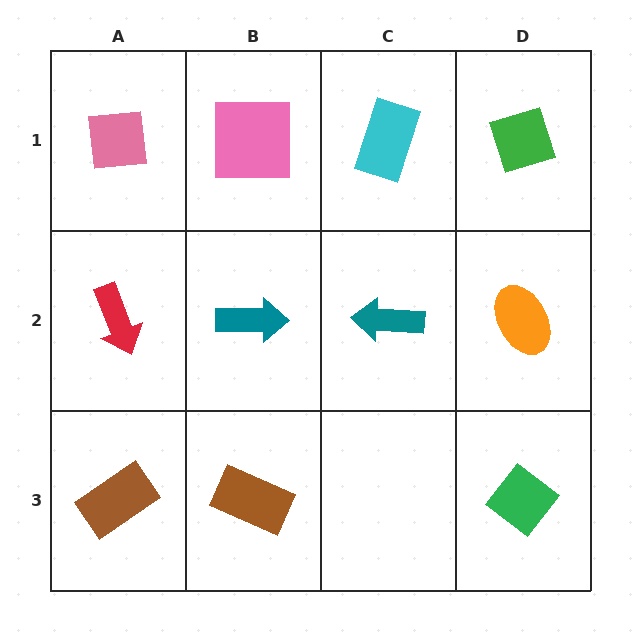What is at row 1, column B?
A pink square.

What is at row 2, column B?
A teal arrow.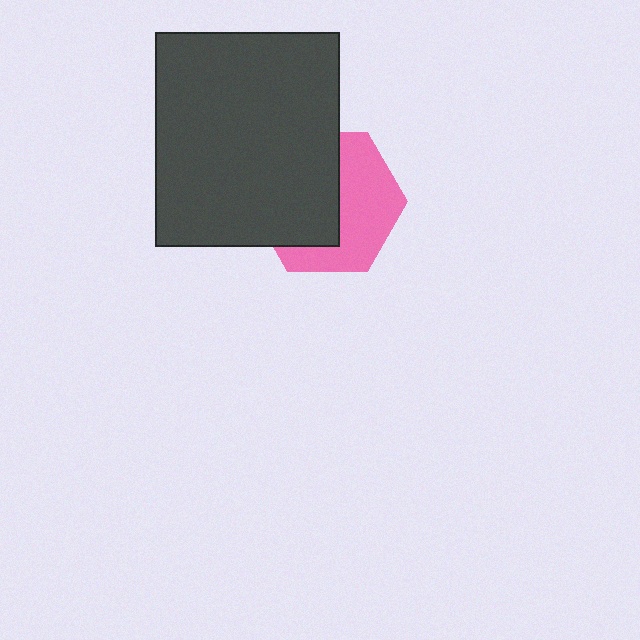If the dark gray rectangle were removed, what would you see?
You would see the complete pink hexagon.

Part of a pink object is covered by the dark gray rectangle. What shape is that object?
It is a hexagon.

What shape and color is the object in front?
The object in front is a dark gray rectangle.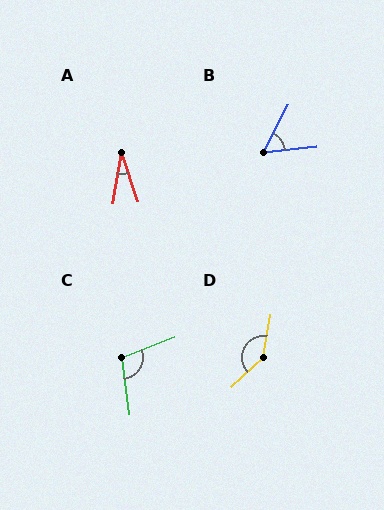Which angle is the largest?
D, at approximately 143 degrees.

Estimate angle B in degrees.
Approximately 56 degrees.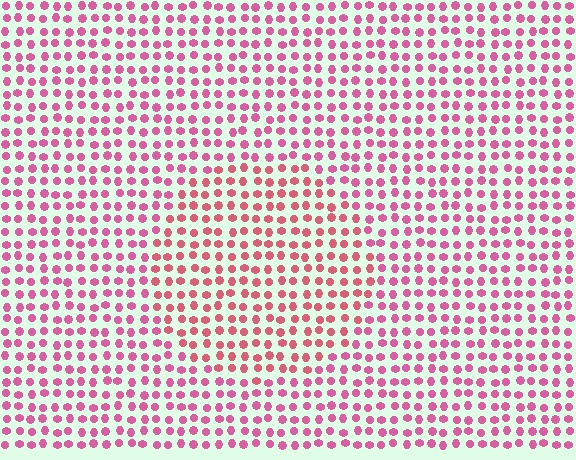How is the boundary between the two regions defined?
The boundary is defined purely by a slight shift in hue (about 21 degrees). Spacing, size, and orientation are identical on both sides.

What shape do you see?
I see a circle.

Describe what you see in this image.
The image is filled with small pink elements in a uniform arrangement. A circle-shaped region is visible where the elements are tinted to a slightly different hue, forming a subtle color boundary.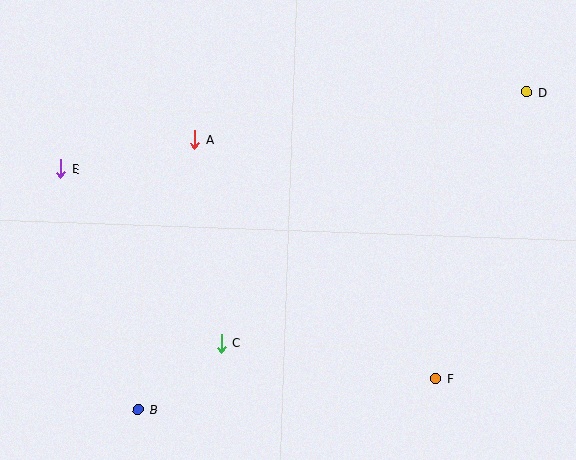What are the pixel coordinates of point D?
Point D is at (527, 92).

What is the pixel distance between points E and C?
The distance between E and C is 237 pixels.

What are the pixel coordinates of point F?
Point F is at (435, 379).